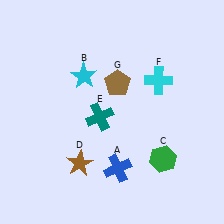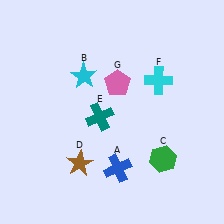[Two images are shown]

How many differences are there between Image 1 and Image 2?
There is 1 difference between the two images.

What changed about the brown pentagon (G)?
In Image 1, G is brown. In Image 2, it changed to pink.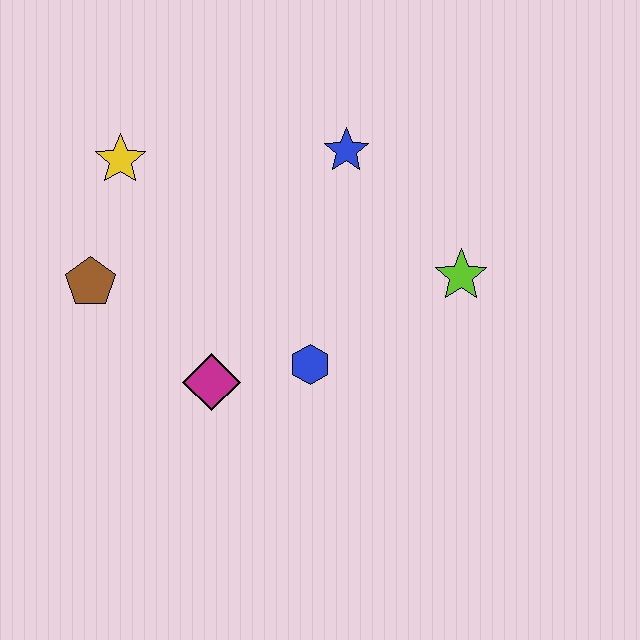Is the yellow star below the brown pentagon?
No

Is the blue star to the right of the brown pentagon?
Yes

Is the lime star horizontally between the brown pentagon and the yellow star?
No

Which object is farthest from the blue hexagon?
The yellow star is farthest from the blue hexagon.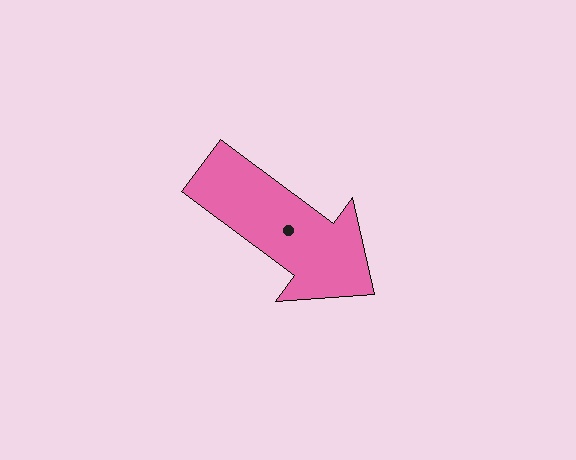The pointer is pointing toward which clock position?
Roughly 4 o'clock.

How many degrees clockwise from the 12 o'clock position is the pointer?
Approximately 126 degrees.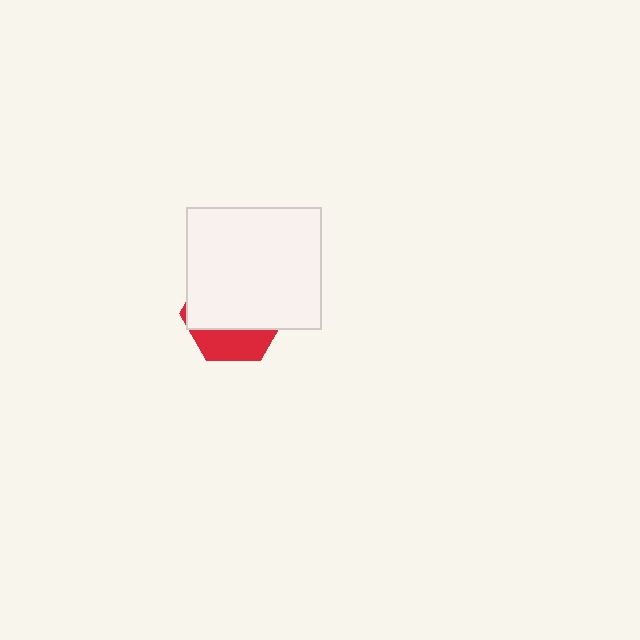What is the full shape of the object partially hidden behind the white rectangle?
The partially hidden object is a red hexagon.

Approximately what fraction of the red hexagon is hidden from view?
Roughly 69% of the red hexagon is hidden behind the white rectangle.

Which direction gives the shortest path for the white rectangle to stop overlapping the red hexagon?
Moving up gives the shortest separation.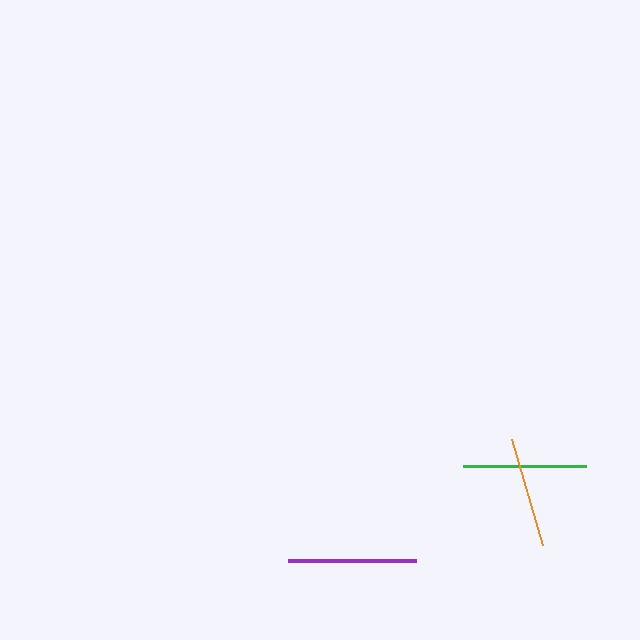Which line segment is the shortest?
The orange line is the shortest at approximately 110 pixels.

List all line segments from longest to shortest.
From longest to shortest: purple, green, orange.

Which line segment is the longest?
The purple line is the longest at approximately 128 pixels.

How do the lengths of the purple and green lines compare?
The purple and green lines are approximately the same length.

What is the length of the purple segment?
The purple segment is approximately 128 pixels long.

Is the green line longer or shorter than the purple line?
The purple line is longer than the green line.